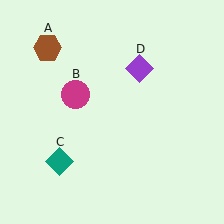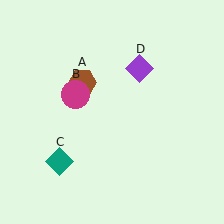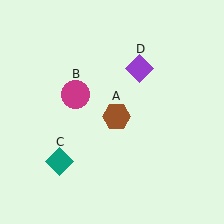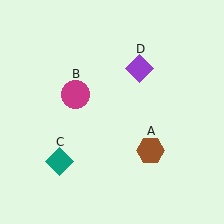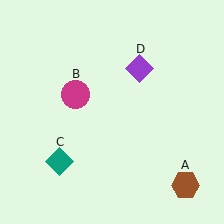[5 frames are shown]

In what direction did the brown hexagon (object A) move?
The brown hexagon (object A) moved down and to the right.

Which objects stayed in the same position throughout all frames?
Magenta circle (object B) and teal diamond (object C) and purple diamond (object D) remained stationary.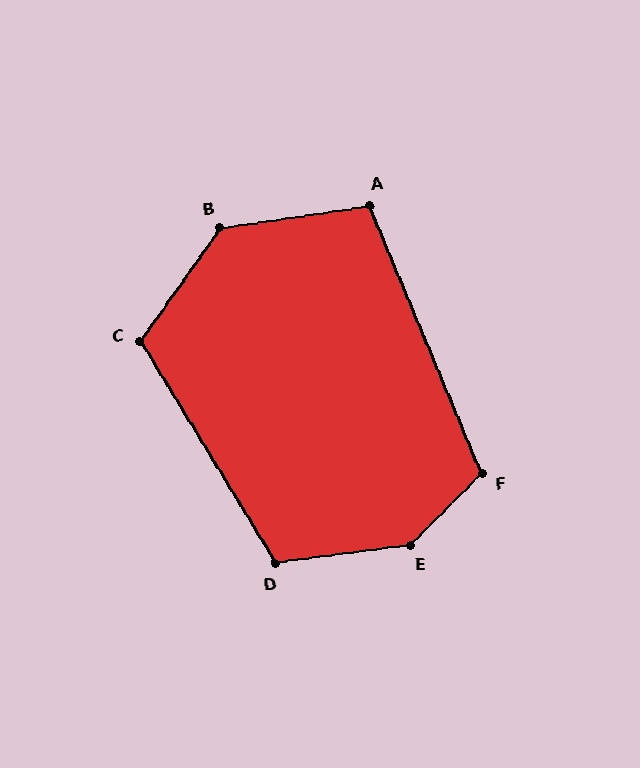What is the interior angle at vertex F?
Approximately 112 degrees (obtuse).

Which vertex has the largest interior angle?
E, at approximately 142 degrees.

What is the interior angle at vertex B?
Approximately 134 degrees (obtuse).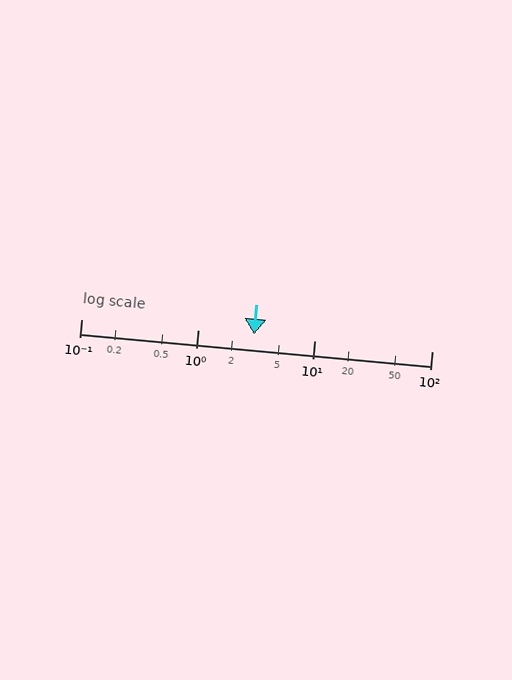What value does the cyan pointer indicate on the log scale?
The pointer indicates approximately 3.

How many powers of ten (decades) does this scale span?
The scale spans 3 decades, from 0.1 to 100.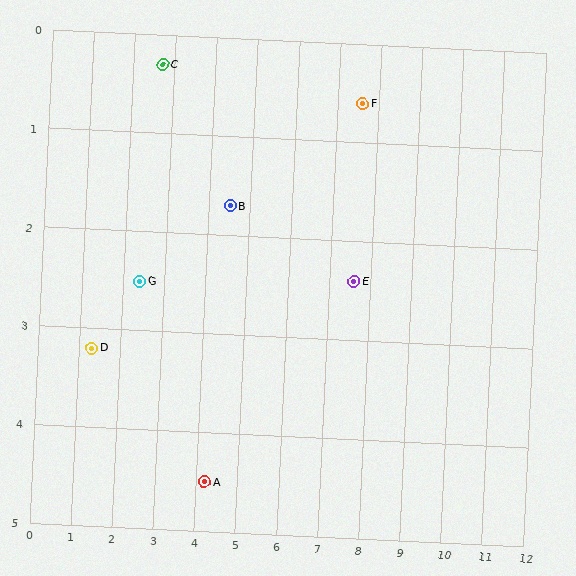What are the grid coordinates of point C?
Point C is at approximately (2.7, 0.3).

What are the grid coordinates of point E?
Point E is at approximately (7.6, 2.4).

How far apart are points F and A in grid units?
Points F and A are about 5.2 grid units apart.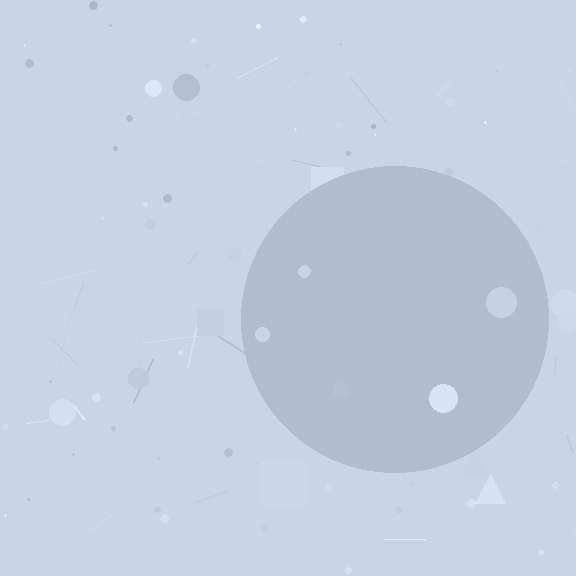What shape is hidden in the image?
A circle is hidden in the image.